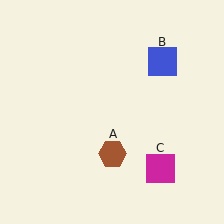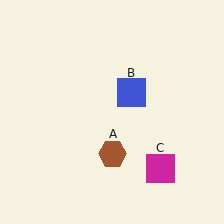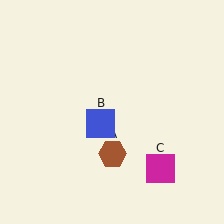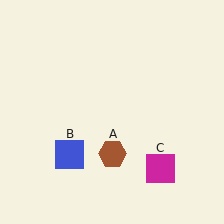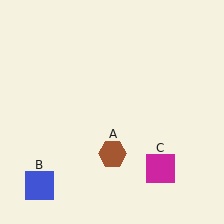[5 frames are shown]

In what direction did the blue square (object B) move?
The blue square (object B) moved down and to the left.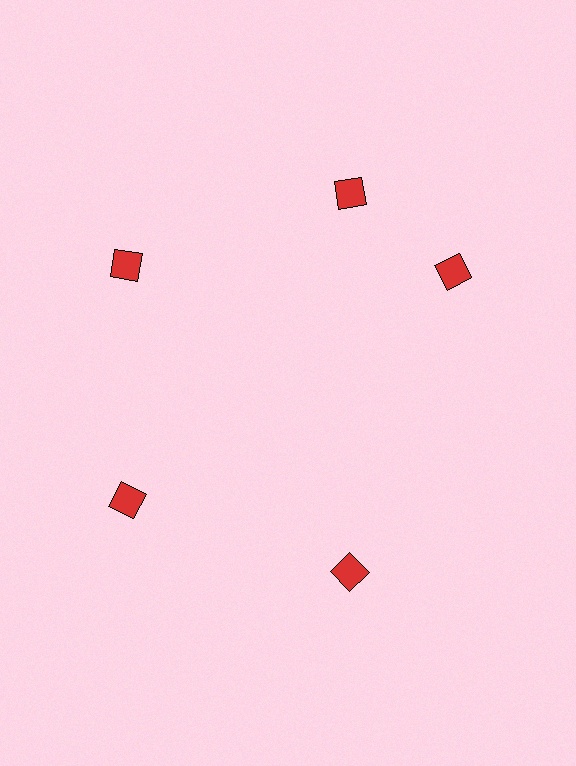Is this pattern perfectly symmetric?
No. The 5 red diamonds are arranged in a ring, but one element near the 3 o'clock position is rotated out of alignment along the ring, breaking the 5-fold rotational symmetry.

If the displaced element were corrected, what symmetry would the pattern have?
It would have 5-fold rotational symmetry — the pattern would map onto itself every 72 degrees.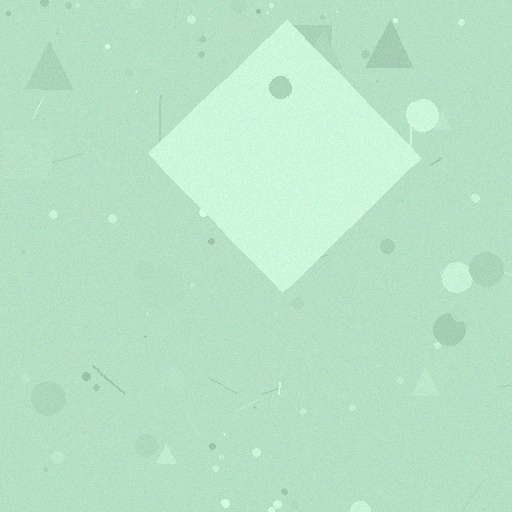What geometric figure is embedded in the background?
A diamond is embedded in the background.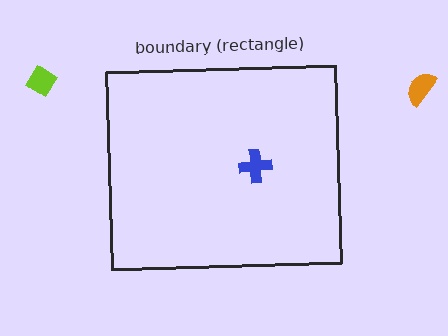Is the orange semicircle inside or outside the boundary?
Outside.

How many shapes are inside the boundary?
1 inside, 2 outside.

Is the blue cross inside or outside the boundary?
Inside.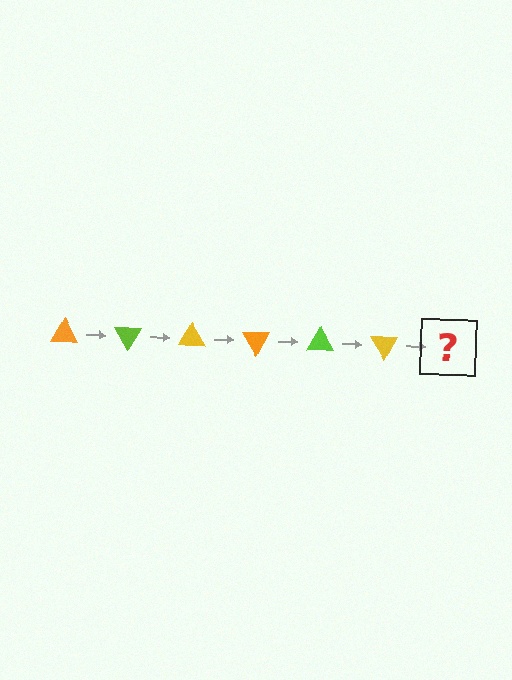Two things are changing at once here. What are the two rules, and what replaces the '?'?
The two rules are that it rotates 60 degrees each step and the color cycles through orange, lime, and yellow. The '?' should be an orange triangle, rotated 360 degrees from the start.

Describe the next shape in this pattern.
It should be an orange triangle, rotated 360 degrees from the start.